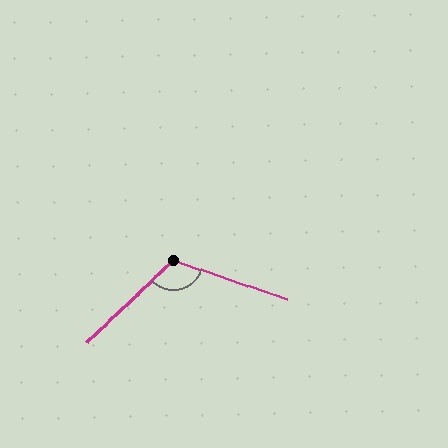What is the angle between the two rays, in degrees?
Approximately 118 degrees.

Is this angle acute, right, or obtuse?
It is obtuse.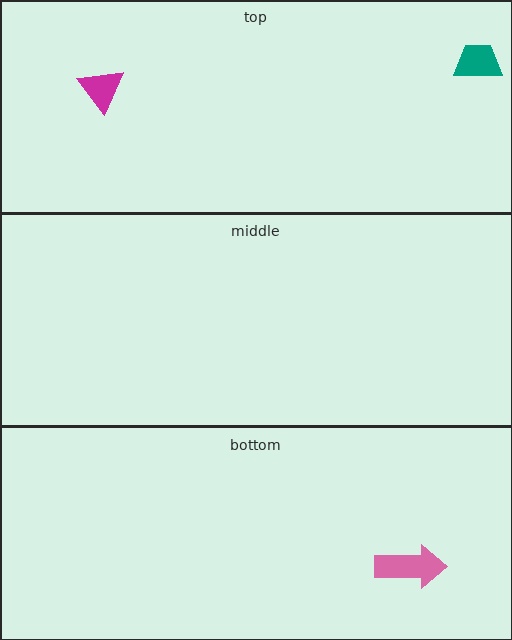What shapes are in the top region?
The teal trapezoid, the magenta triangle.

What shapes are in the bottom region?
The pink arrow.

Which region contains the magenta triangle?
The top region.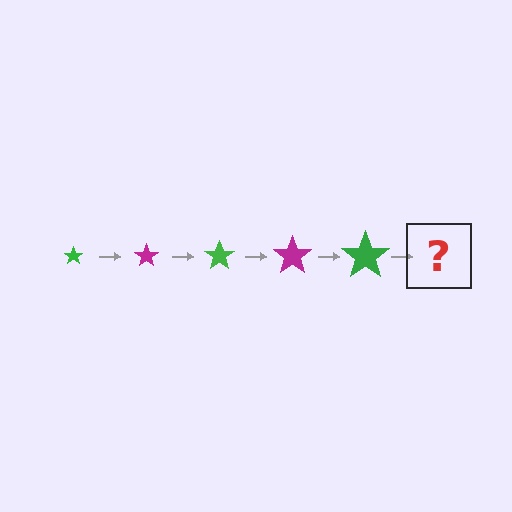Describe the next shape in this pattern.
It should be a magenta star, larger than the previous one.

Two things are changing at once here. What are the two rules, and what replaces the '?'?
The two rules are that the star grows larger each step and the color cycles through green and magenta. The '?' should be a magenta star, larger than the previous one.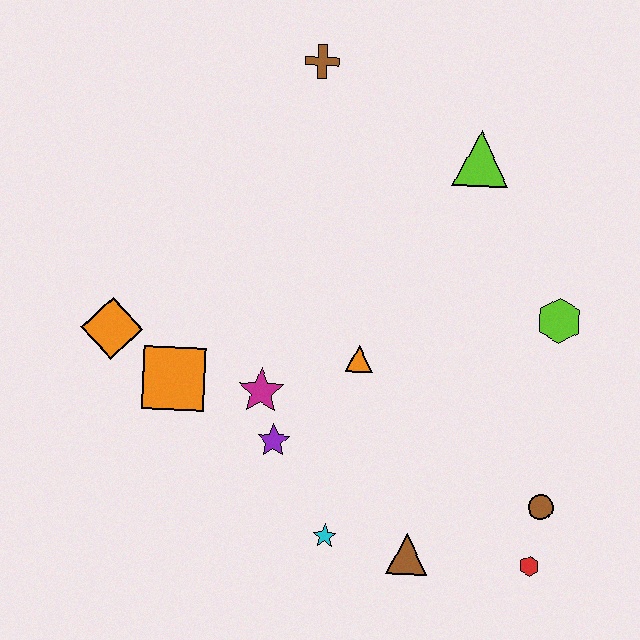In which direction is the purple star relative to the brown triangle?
The purple star is to the left of the brown triangle.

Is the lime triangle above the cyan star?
Yes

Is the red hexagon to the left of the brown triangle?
No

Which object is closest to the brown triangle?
The cyan star is closest to the brown triangle.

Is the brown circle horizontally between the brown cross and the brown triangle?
No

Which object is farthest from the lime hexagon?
The orange diamond is farthest from the lime hexagon.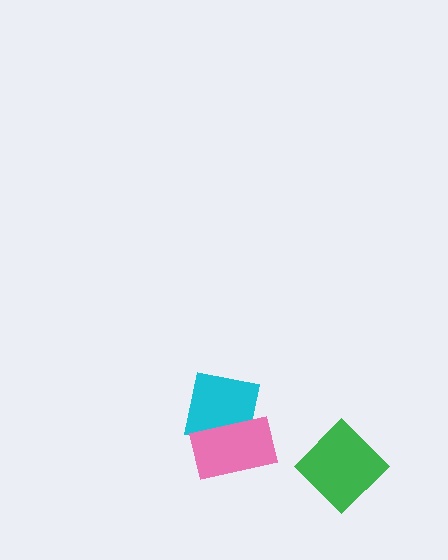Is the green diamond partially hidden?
No, no other shape covers it.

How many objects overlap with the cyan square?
1 object overlaps with the cyan square.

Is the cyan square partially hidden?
Yes, it is partially covered by another shape.